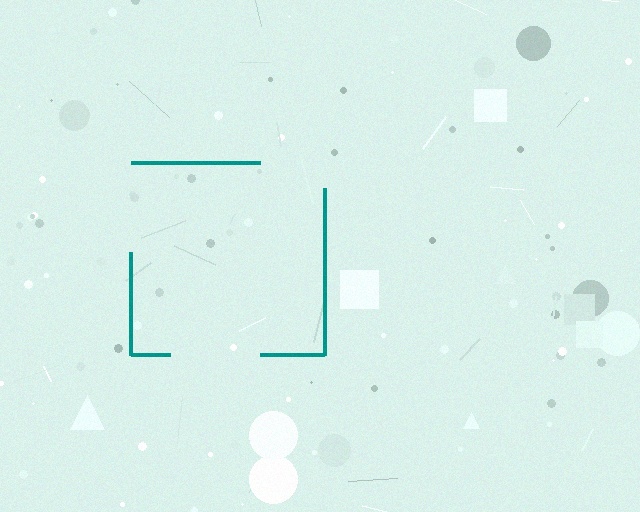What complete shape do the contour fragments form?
The contour fragments form a square.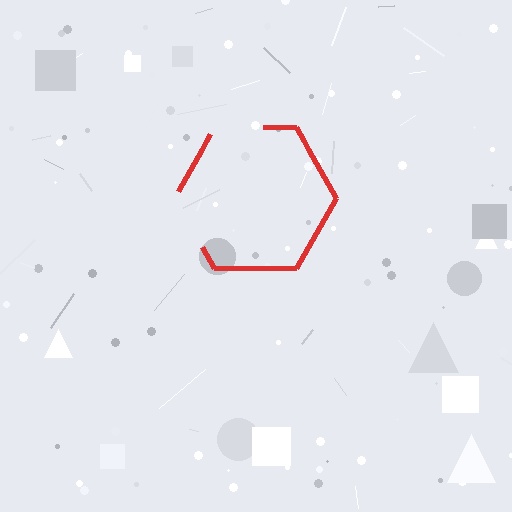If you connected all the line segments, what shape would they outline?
They would outline a hexagon.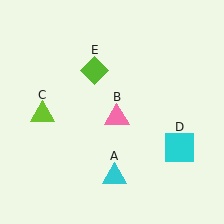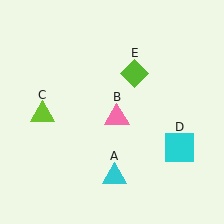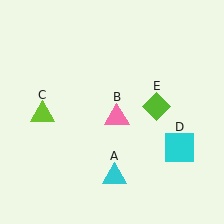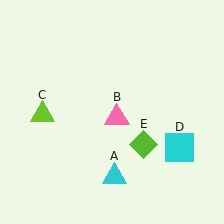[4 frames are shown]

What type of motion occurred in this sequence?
The lime diamond (object E) rotated clockwise around the center of the scene.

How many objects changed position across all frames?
1 object changed position: lime diamond (object E).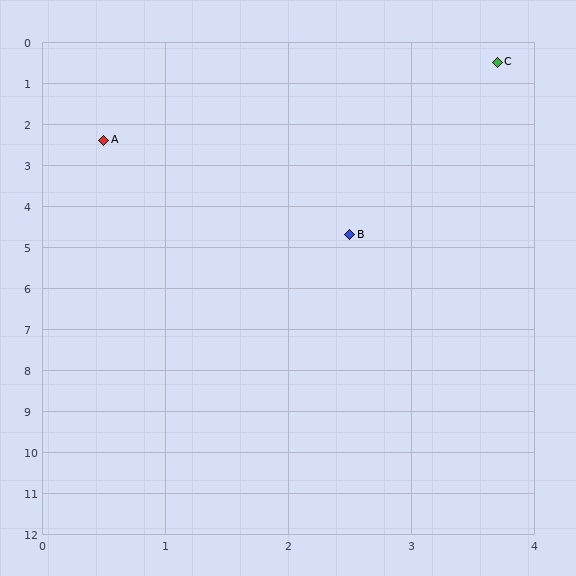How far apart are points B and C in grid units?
Points B and C are about 4.4 grid units apart.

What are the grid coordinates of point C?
Point C is at approximately (3.7, 0.5).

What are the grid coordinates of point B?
Point B is at approximately (2.5, 4.7).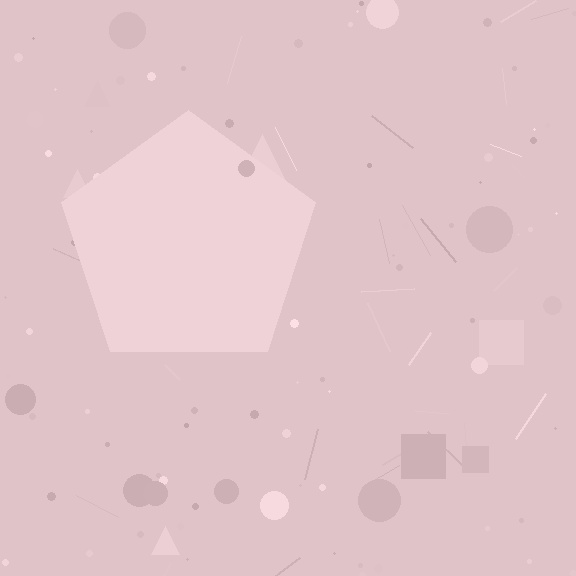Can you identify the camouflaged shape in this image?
The camouflaged shape is a pentagon.